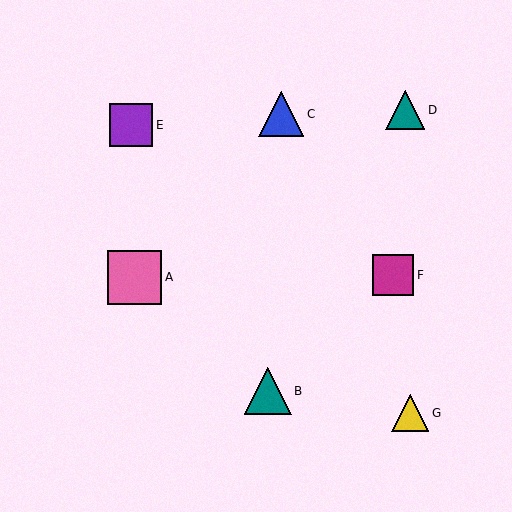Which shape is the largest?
The pink square (labeled A) is the largest.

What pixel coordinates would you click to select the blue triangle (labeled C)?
Click at (281, 114) to select the blue triangle C.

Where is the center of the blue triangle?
The center of the blue triangle is at (281, 114).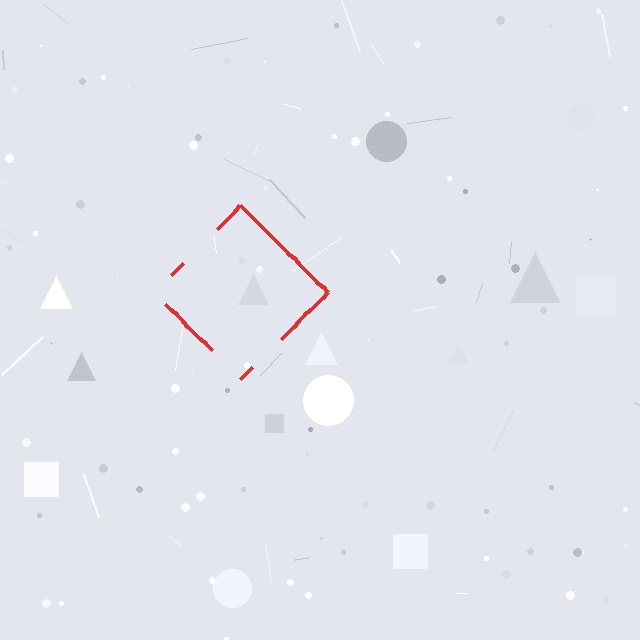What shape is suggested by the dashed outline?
The dashed outline suggests a diamond.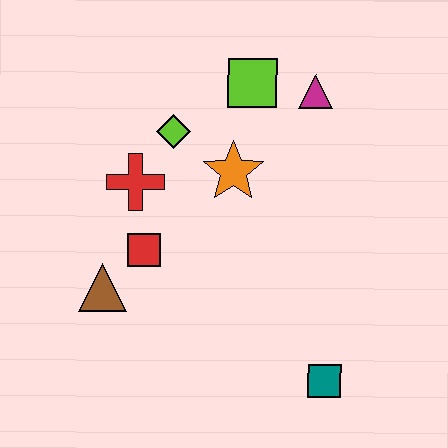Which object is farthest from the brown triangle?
The magenta triangle is farthest from the brown triangle.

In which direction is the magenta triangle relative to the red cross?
The magenta triangle is to the right of the red cross.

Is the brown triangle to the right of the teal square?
No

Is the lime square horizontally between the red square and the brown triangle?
No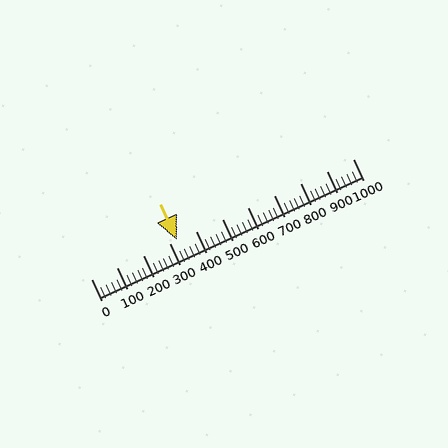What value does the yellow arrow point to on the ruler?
The yellow arrow points to approximately 328.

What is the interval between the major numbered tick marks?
The major tick marks are spaced 100 units apart.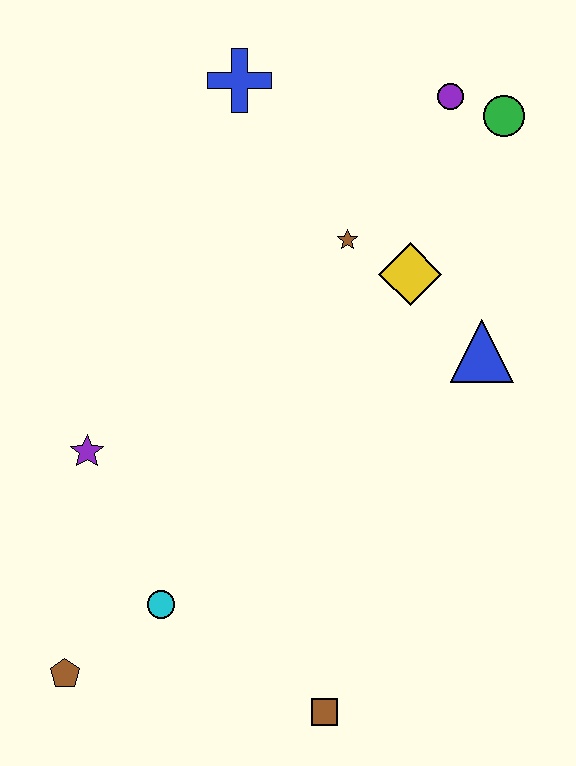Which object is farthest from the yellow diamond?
The brown pentagon is farthest from the yellow diamond.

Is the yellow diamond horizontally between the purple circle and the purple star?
Yes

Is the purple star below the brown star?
Yes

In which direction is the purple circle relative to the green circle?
The purple circle is to the left of the green circle.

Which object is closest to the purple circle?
The green circle is closest to the purple circle.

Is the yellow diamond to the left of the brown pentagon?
No